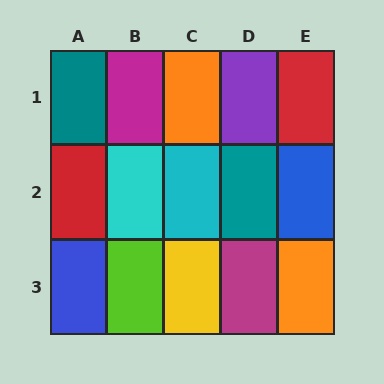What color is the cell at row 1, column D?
Purple.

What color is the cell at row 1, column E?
Red.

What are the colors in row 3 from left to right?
Blue, lime, yellow, magenta, orange.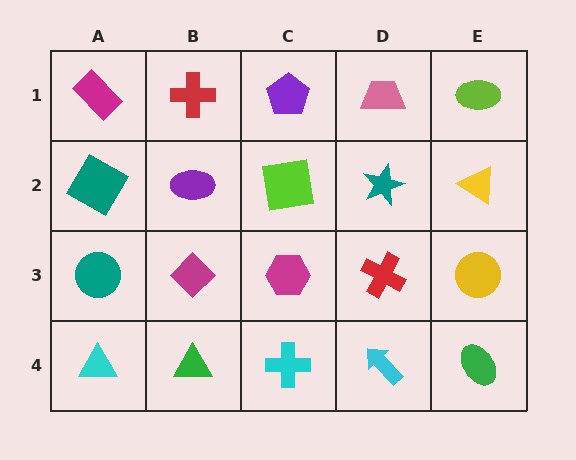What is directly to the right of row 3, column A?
A magenta diamond.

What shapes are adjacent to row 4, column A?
A teal circle (row 3, column A), a green triangle (row 4, column B).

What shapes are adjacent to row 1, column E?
A yellow triangle (row 2, column E), a pink trapezoid (row 1, column D).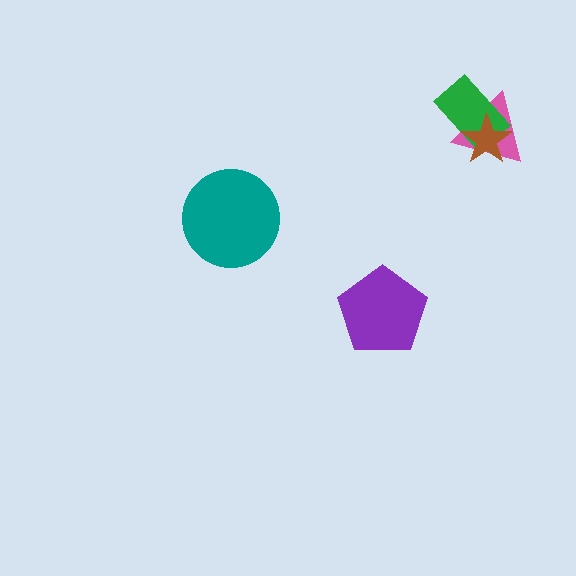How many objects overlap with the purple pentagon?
0 objects overlap with the purple pentagon.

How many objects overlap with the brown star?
2 objects overlap with the brown star.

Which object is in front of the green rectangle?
The brown star is in front of the green rectangle.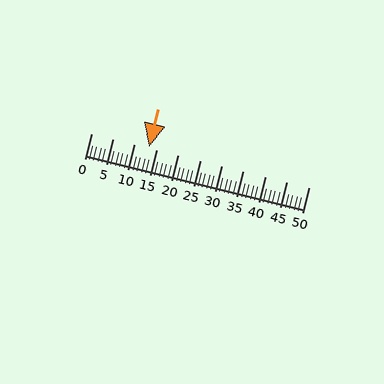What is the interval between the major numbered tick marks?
The major tick marks are spaced 5 units apart.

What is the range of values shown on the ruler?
The ruler shows values from 0 to 50.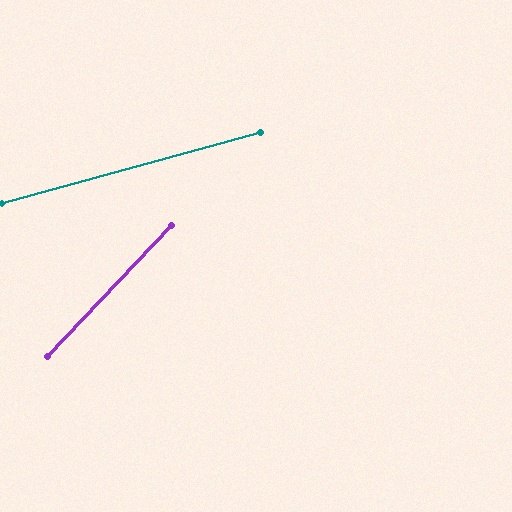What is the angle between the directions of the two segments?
Approximately 31 degrees.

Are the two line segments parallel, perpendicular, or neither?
Neither parallel nor perpendicular — they differ by about 31°.